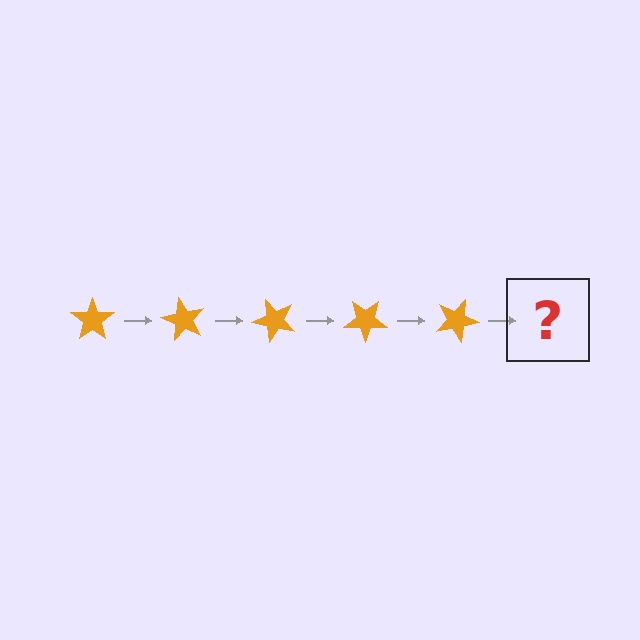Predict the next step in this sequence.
The next step is an orange star rotated 300 degrees.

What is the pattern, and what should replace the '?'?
The pattern is that the star rotates 60 degrees each step. The '?' should be an orange star rotated 300 degrees.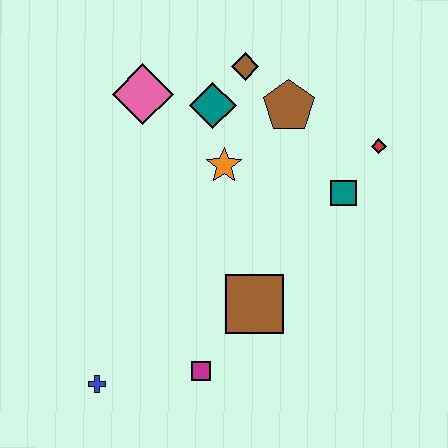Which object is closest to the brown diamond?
The teal diamond is closest to the brown diamond.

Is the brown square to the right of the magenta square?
Yes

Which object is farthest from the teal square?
The blue cross is farthest from the teal square.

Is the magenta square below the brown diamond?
Yes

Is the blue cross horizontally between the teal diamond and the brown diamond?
No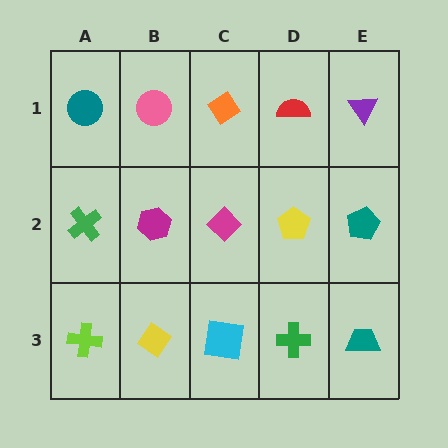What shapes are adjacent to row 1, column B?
A magenta hexagon (row 2, column B), a teal circle (row 1, column A), an orange diamond (row 1, column C).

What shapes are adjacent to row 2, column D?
A red semicircle (row 1, column D), a green cross (row 3, column D), a magenta diamond (row 2, column C), a teal pentagon (row 2, column E).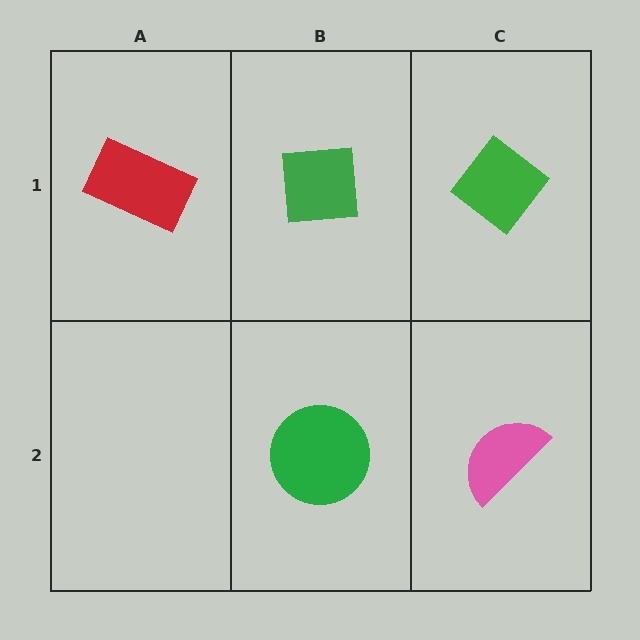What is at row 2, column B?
A green circle.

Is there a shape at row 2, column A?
No, that cell is empty.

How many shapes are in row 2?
2 shapes.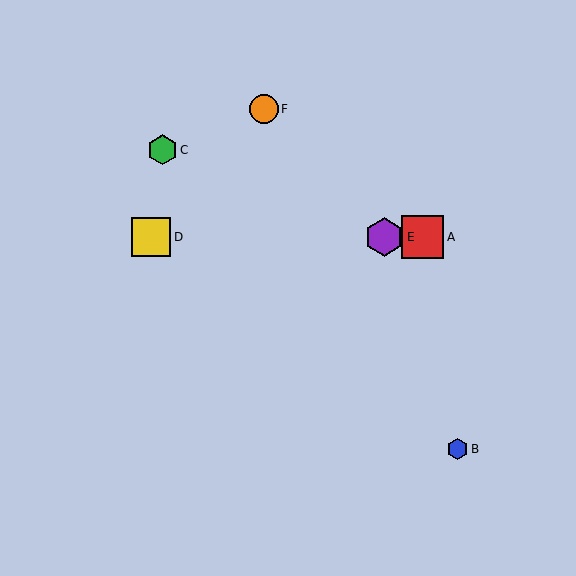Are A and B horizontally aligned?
No, A is at y≈237 and B is at y≈449.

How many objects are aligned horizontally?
3 objects (A, D, E) are aligned horizontally.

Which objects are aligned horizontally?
Objects A, D, E are aligned horizontally.